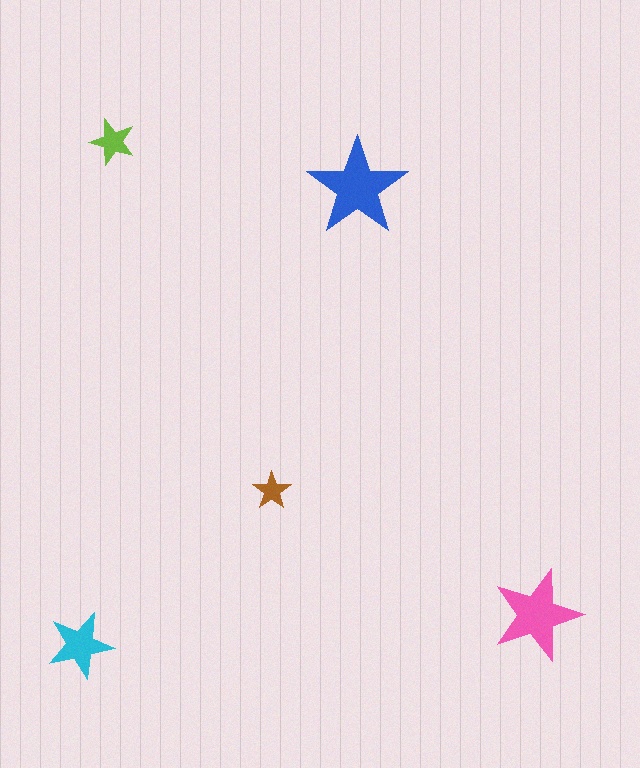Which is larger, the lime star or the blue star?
The blue one.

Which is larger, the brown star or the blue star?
The blue one.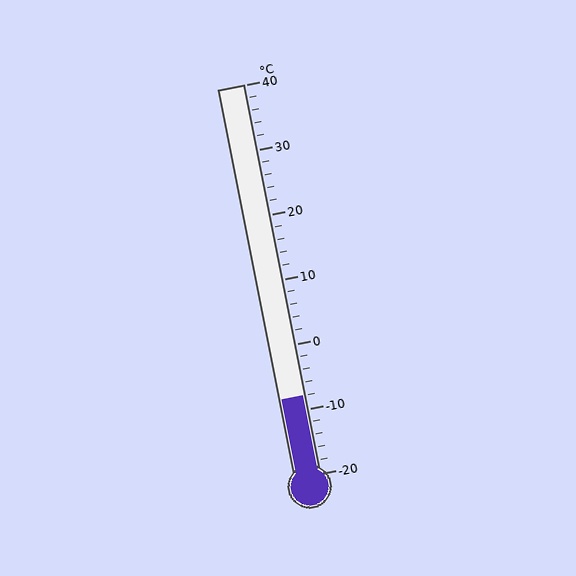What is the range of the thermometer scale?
The thermometer scale ranges from -20°C to 40°C.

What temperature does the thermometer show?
The thermometer shows approximately -8°C.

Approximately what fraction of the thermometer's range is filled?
The thermometer is filled to approximately 20% of its range.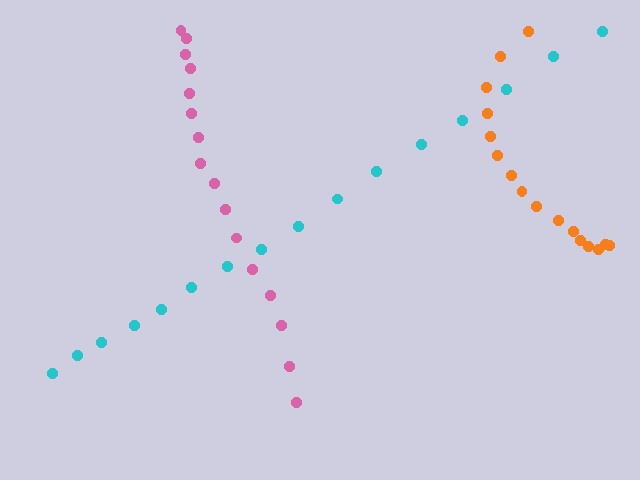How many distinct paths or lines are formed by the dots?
There are 3 distinct paths.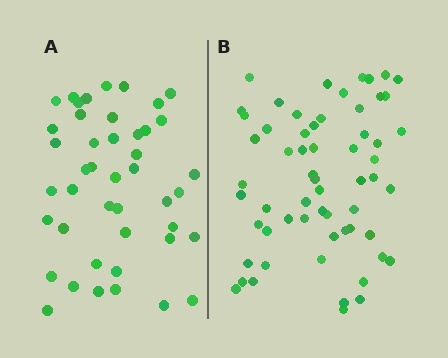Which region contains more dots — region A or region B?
Region B (the right region) has more dots.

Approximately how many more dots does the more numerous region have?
Region B has approximately 15 more dots than region A.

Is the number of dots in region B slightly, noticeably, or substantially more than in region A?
Region B has noticeably more, but not dramatically so. The ratio is roughly 1.4 to 1.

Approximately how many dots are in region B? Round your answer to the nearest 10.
About 60 dots.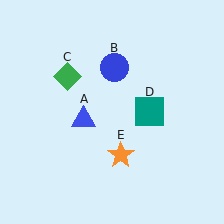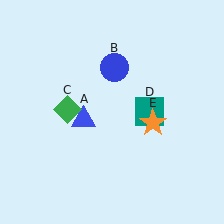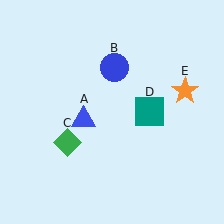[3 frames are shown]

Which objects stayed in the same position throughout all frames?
Blue triangle (object A) and blue circle (object B) and teal square (object D) remained stationary.